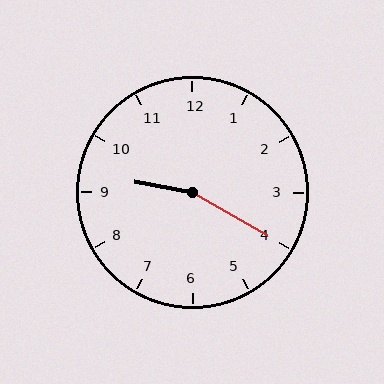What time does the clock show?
9:20.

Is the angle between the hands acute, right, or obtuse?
It is obtuse.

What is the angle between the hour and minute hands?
Approximately 160 degrees.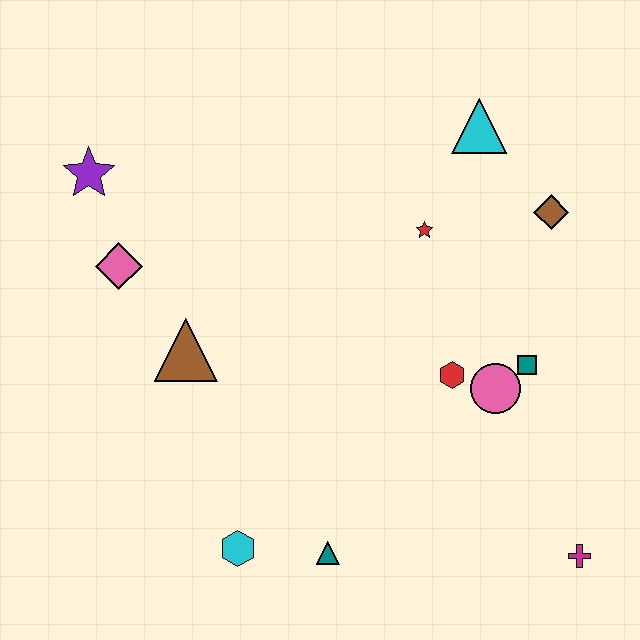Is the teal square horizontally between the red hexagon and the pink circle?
No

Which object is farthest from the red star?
The cyan hexagon is farthest from the red star.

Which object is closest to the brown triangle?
The pink diamond is closest to the brown triangle.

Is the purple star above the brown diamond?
Yes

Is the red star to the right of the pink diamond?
Yes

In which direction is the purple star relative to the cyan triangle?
The purple star is to the left of the cyan triangle.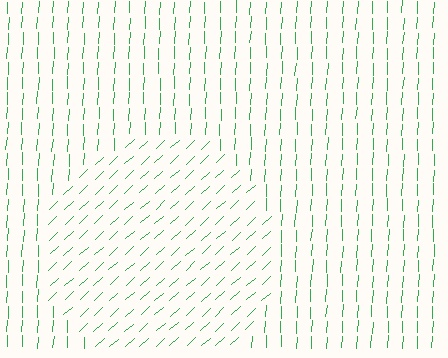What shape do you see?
I see a circle.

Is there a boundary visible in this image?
Yes, there is a texture boundary formed by a change in line orientation.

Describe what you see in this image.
The image is filled with small green line segments. A circle region in the image has lines oriented differently from the surrounding lines, creating a visible texture boundary.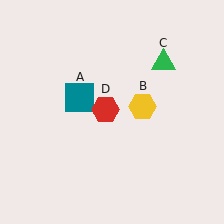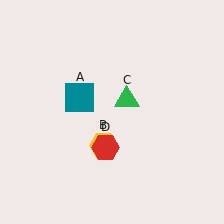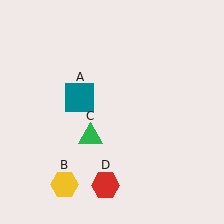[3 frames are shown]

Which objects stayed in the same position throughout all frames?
Teal square (object A) remained stationary.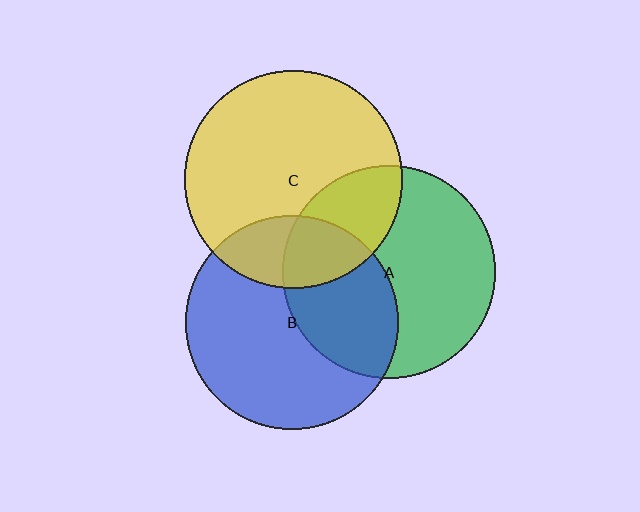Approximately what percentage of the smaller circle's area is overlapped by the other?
Approximately 30%.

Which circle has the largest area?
Circle C (yellow).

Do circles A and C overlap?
Yes.